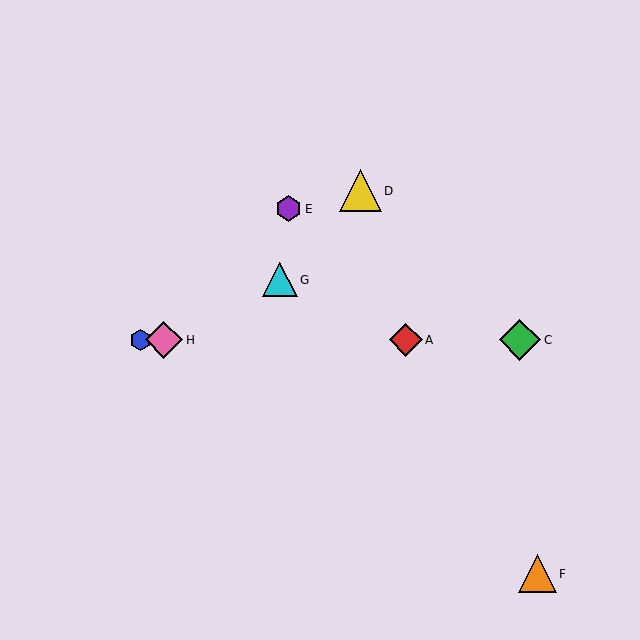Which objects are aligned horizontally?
Objects A, B, C, H are aligned horizontally.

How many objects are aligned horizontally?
4 objects (A, B, C, H) are aligned horizontally.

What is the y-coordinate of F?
Object F is at y≈574.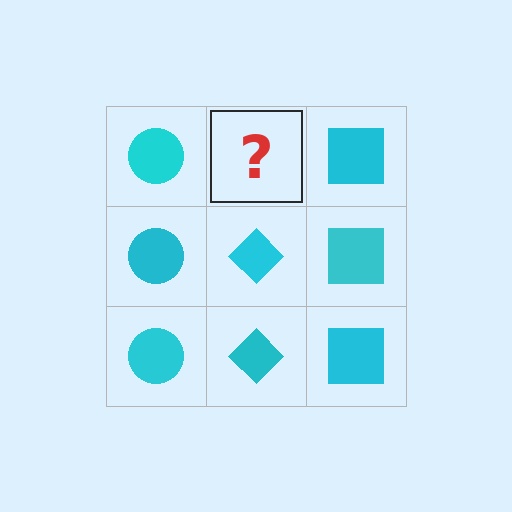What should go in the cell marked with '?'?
The missing cell should contain a cyan diamond.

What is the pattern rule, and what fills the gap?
The rule is that each column has a consistent shape. The gap should be filled with a cyan diamond.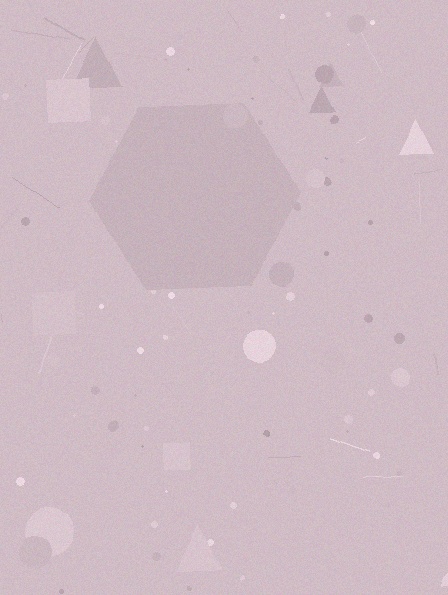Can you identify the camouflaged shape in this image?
The camouflaged shape is a hexagon.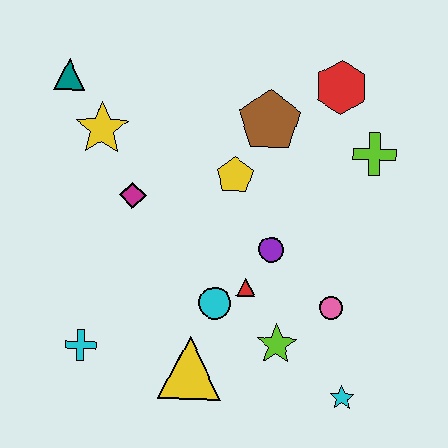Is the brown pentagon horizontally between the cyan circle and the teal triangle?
No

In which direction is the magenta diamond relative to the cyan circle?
The magenta diamond is above the cyan circle.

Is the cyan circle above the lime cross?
No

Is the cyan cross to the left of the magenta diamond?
Yes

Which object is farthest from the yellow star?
The cyan star is farthest from the yellow star.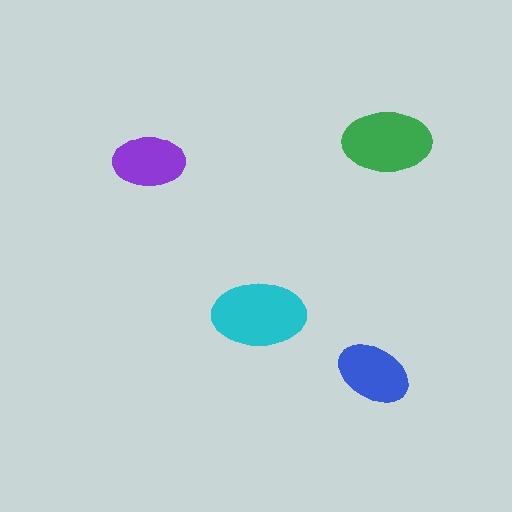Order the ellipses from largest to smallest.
the cyan one, the green one, the blue one, the purple one.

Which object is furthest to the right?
The green ellipse is rightmost.